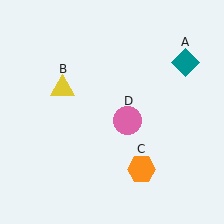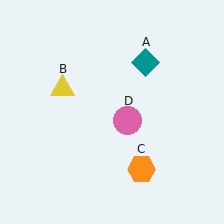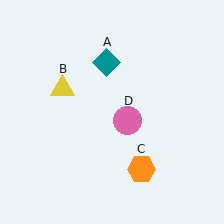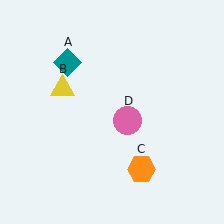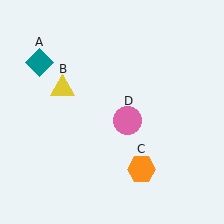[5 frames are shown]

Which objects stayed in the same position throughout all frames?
Yellow triangle (object B) and orange hexagon (object C) and pink circle (object D) remained stationary.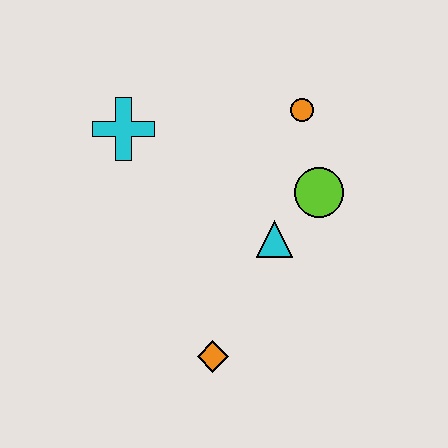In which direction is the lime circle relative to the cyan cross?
The lime circle is to the right of the cyan cross.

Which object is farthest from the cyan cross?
The orange diamond is farthest from the cyan cross.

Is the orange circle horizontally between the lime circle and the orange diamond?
Yes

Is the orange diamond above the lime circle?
No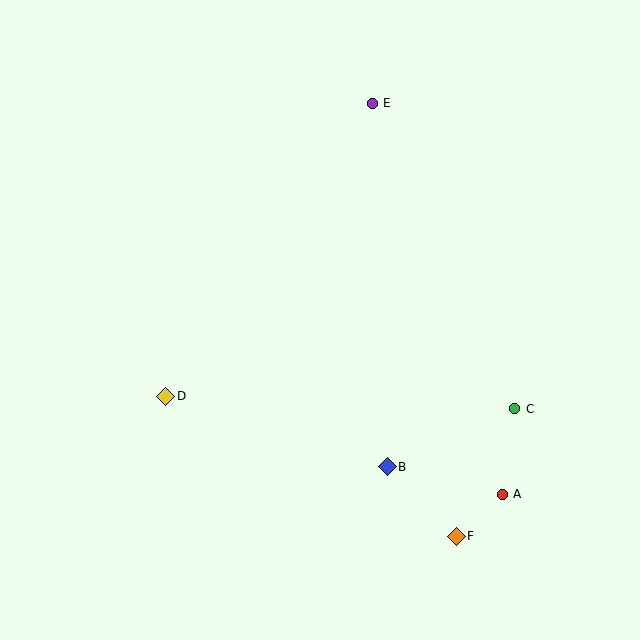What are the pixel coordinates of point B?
Point B is at (387, 467).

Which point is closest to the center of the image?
Point B at (387, 467) is closest to the center.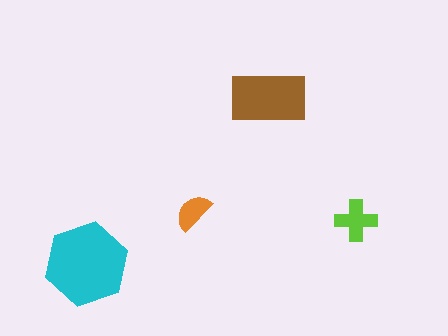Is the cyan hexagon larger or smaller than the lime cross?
Larger.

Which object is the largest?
The cyan hexagon.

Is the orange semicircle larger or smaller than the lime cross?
Smaller.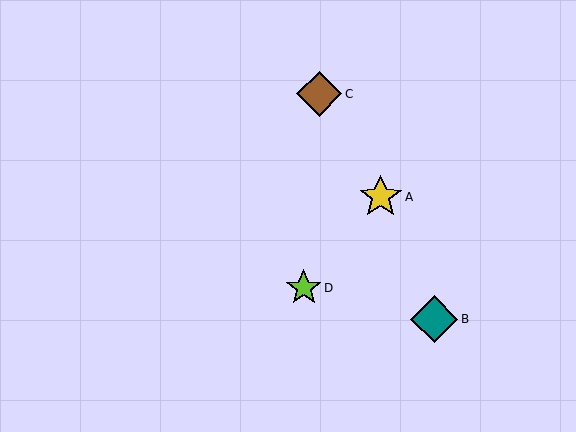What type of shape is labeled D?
Shape D is a lime star.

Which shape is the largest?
The teal diamond (labeled B) is the largest.